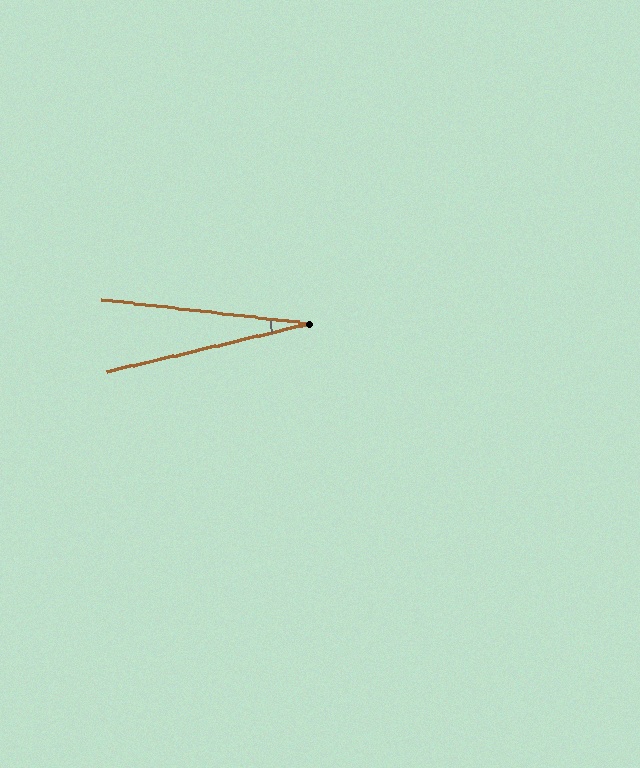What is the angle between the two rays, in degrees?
Approximately 20 degrees.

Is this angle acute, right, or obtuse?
It is acute.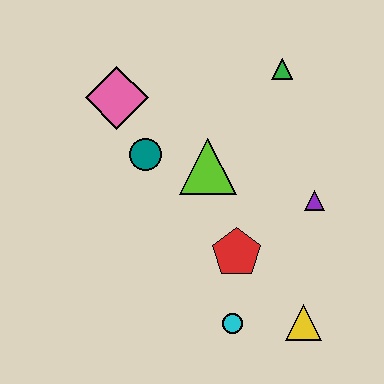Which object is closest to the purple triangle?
The red pentagon is closest to the purple triangle.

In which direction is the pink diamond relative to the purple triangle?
The pink diamond is to the left of the purple triangle.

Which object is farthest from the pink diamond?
The yellow triangle is farthest from the pink diamond.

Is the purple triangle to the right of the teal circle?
Yes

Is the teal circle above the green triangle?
No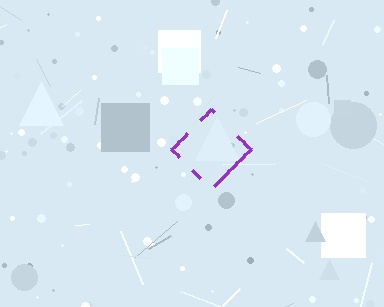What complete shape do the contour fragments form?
The contour fragments form a diamond.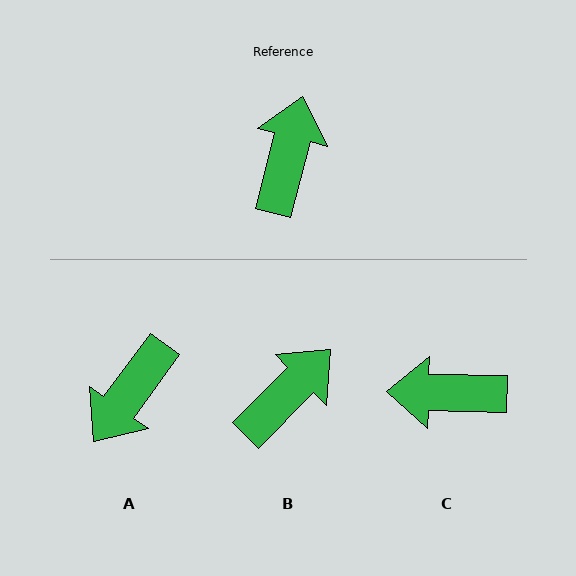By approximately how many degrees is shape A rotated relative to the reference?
Approximately 158 degrees counter-clockwise.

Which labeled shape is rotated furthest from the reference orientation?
A, about 158 degrees away.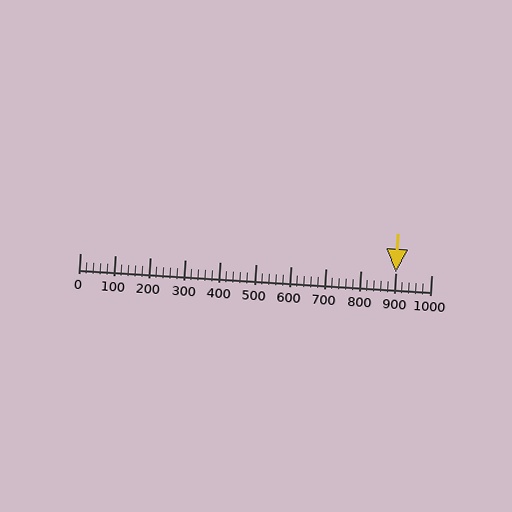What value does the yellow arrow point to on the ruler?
The yellow arrow points to approximately 900.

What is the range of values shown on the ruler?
The ruler shows values from 0 to 1000.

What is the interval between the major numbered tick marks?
The major tick marks are spaced 100 units apart.